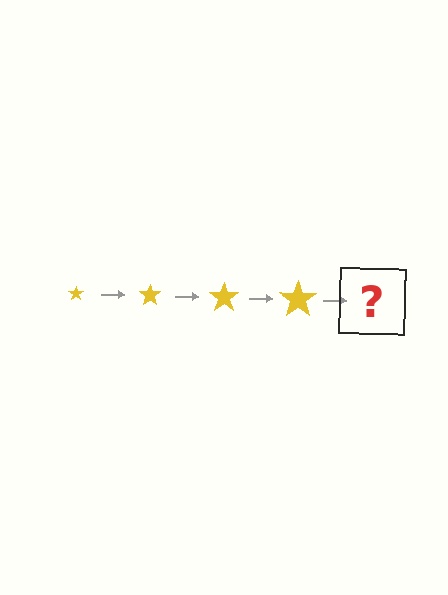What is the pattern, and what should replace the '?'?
The pattern is that the star gets progressively larger each step. The '?' should be a yellow star, larger than the previous one.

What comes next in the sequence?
The next element should be a yellow star, larger than the previous one.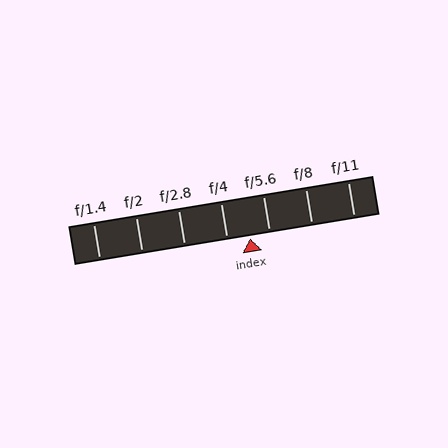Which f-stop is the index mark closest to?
The index mark is closest to f/5.6.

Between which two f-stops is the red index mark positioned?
The index mark is between f/4 and f/5.6.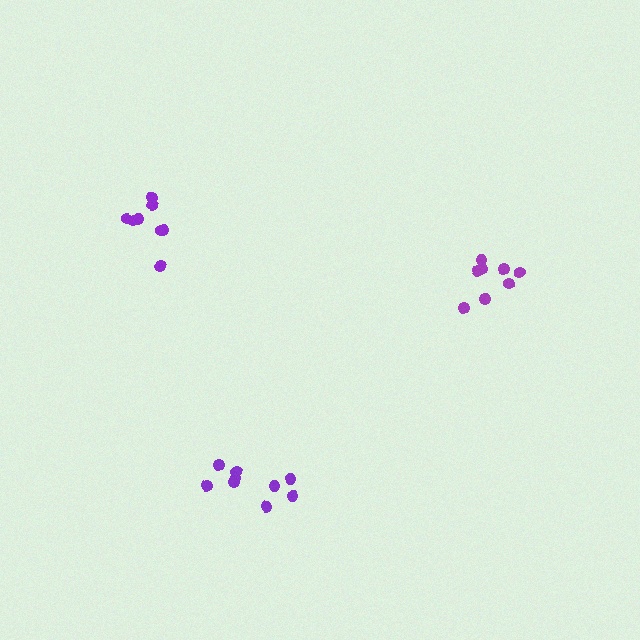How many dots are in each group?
Group 1: 9 dots, Group 2: 8 dots, Group 3: 8 dots (25 total).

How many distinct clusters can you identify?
There are 3 distinct clusters.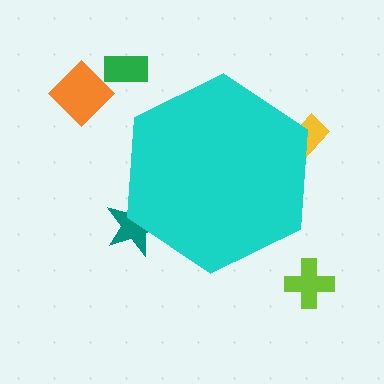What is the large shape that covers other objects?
A cyan hexagon.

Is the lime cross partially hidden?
No, the lime cross is fully visible.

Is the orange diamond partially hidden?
No, the orange diamond is fully visible.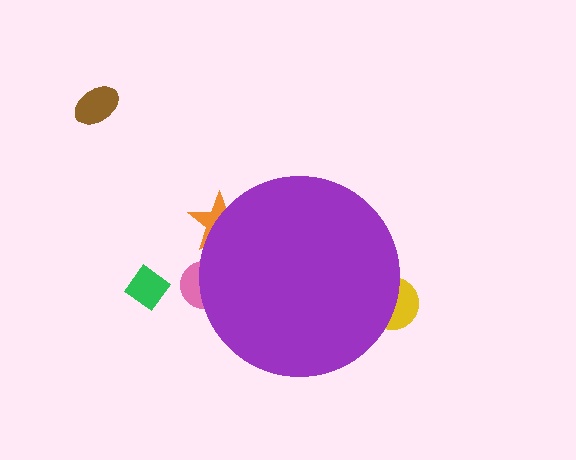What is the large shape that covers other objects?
A purple circle.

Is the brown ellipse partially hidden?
No, the brown ellipse is fully visible.